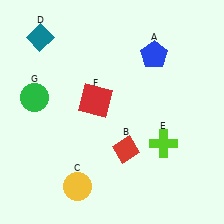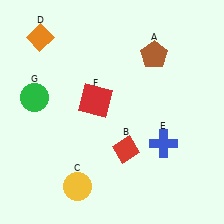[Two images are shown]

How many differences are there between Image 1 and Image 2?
There are 3 differences between the two images.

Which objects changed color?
A changed from blue to brown. D changed from teal to orange. E changed from lime to blue.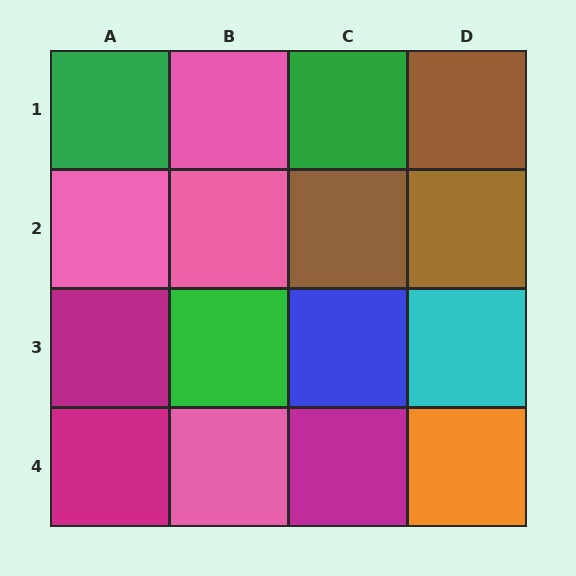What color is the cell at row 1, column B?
Pink.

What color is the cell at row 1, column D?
Brown.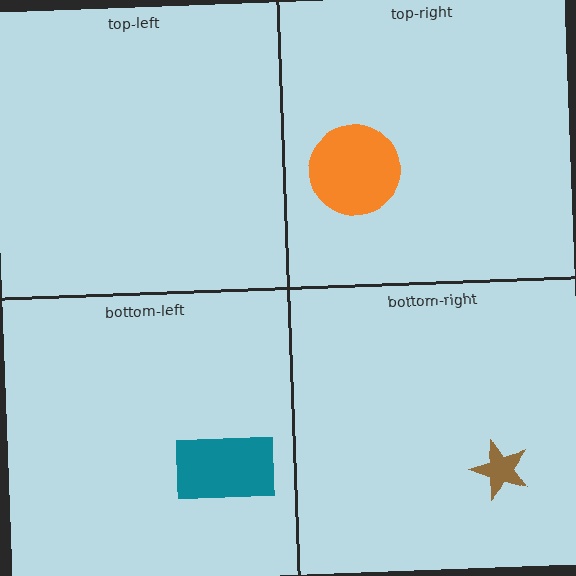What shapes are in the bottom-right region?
The brown star.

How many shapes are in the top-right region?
1.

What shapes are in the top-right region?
The orange circle.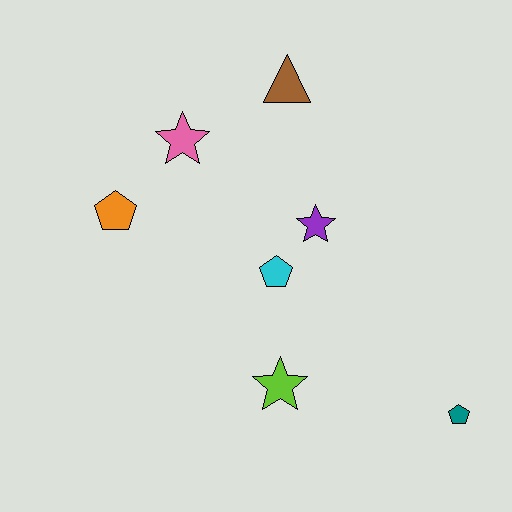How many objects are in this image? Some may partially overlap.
There are 7 objects.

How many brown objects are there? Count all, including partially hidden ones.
There is 1 brown object.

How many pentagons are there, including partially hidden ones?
There are 3 pentagons.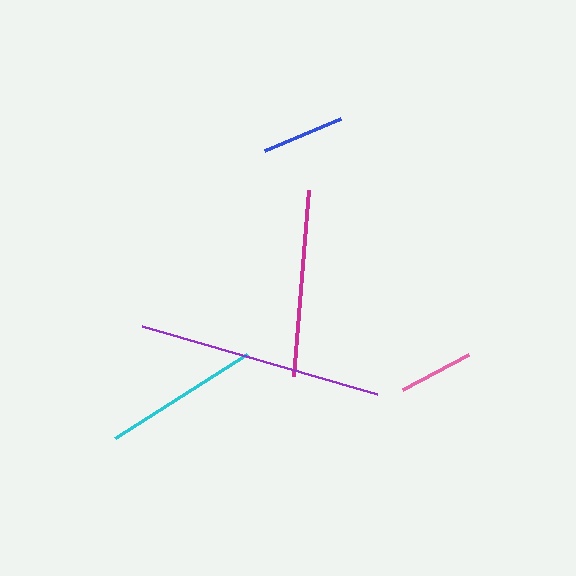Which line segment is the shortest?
The pink line is the shortest at approximately 76 pixels.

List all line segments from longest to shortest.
From longest to shortest: purple, magenta, cyan, blue, pink.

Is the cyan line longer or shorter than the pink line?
The cyan line is longer than the pink line.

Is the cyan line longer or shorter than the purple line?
The purple line is longer than the cyan line.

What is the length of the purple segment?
The purple segment is approximately 244 pixels long.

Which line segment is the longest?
The purple line is the longest at approximately 244 pixels.